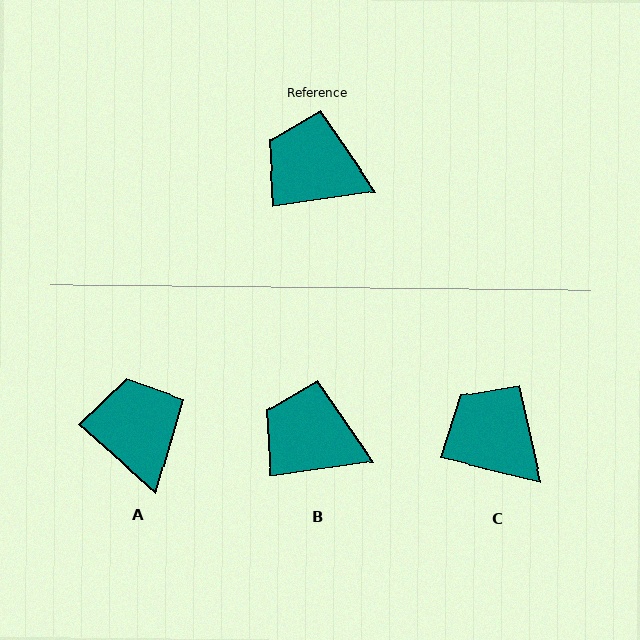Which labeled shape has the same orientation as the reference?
B.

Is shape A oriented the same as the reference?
No, it is off by about 50 degrees.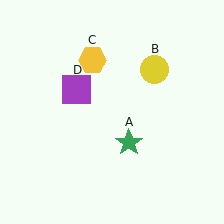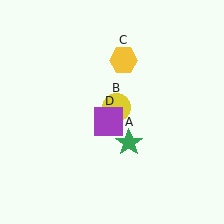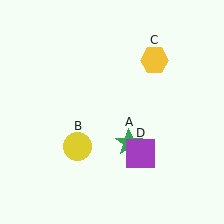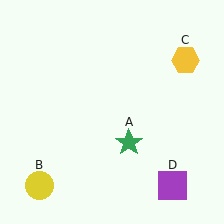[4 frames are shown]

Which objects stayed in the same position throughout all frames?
Green star (object A) remained stationary.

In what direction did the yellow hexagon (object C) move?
The yellow hexagon (object C) moved right.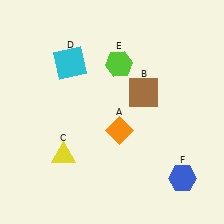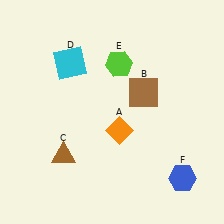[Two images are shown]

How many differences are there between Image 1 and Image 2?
There is 1 difference between the two images.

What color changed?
The triangle (C) changed from yellow in Image 1 to brown in Image 2.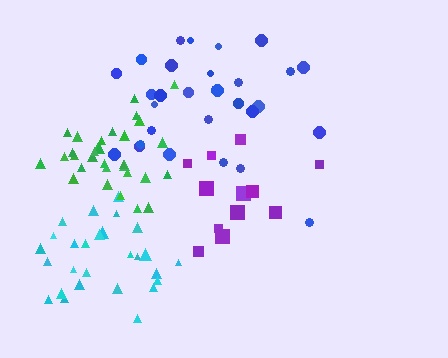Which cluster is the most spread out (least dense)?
Blue.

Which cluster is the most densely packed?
Green.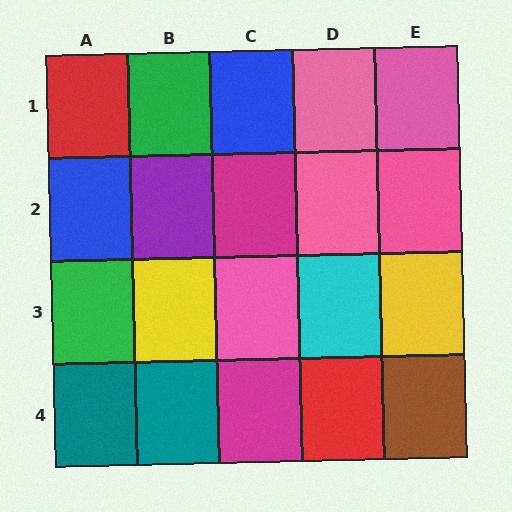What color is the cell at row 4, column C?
Magenta.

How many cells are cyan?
1 cell is cyan.